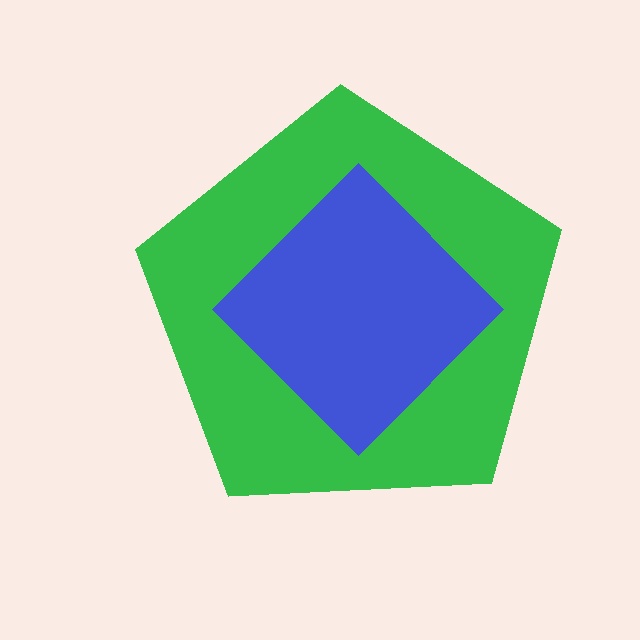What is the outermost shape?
The green pentagon.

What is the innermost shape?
The blue diamond.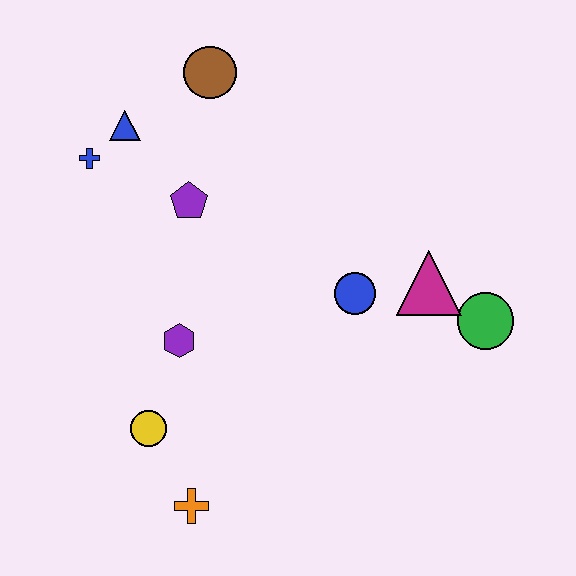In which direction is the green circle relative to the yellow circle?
The green circle is to the right of the yellow circle.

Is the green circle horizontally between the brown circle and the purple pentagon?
No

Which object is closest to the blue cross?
The blue triangle is closest to the blue cross.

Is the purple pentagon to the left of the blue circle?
Yes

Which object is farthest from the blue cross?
The green circle is farthest from the blue cross.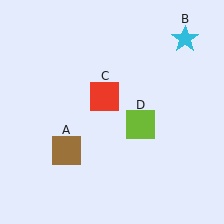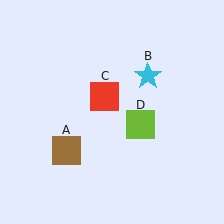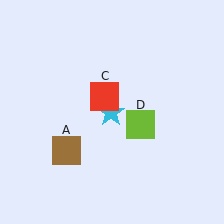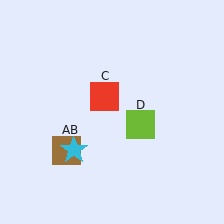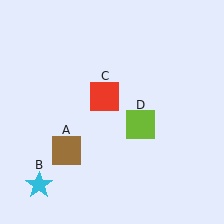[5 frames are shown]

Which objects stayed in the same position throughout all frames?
Brown square (object A) and red square (object C) and lime square (object D) remained stationary.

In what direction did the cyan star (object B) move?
The cyan star (object B) moved down and to the left.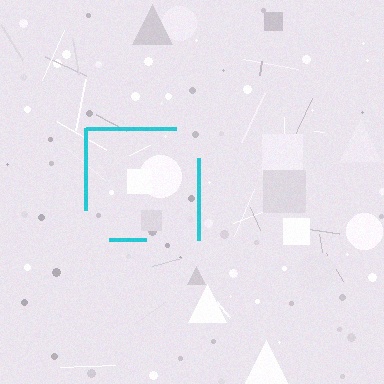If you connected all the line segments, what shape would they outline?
They would outline a square.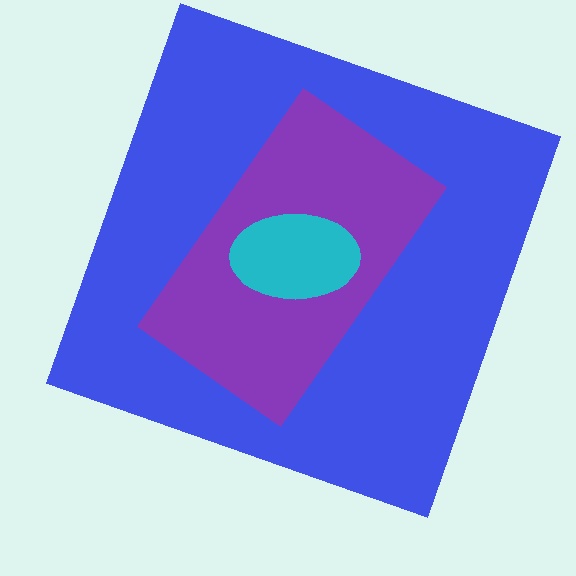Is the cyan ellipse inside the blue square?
Yes.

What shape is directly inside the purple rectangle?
The cyan ellipse.